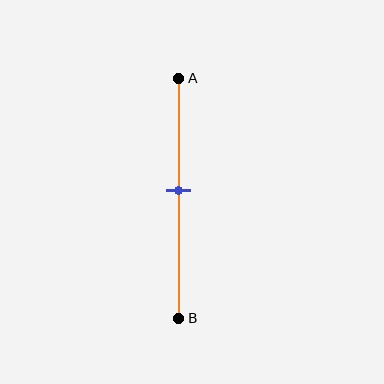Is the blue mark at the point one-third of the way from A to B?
No, the mark is at about 45% from A, not at the 33% one-third point.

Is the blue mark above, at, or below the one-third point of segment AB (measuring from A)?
The blue mark is below the one-third point of segment AB.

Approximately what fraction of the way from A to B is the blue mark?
The blue mark is approximately 45% of the way from A to B.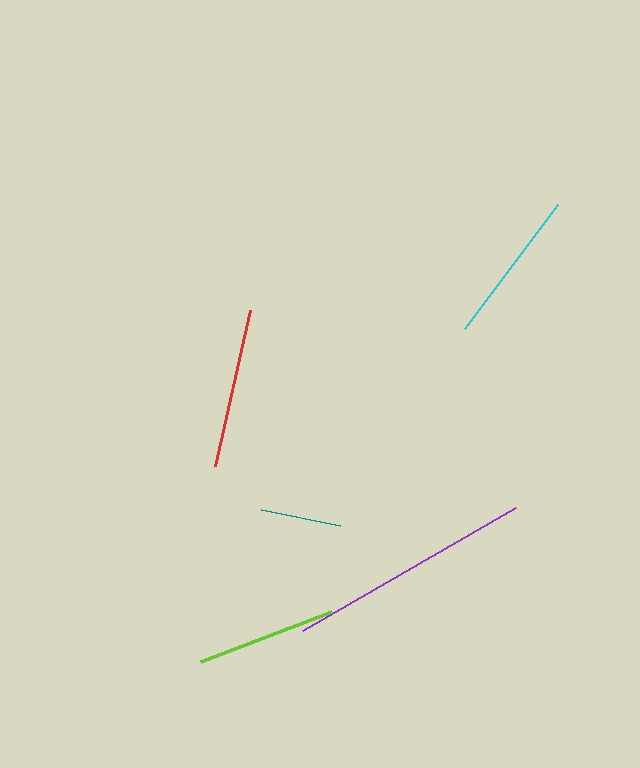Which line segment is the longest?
The purple line is the longest at approximately 245 pixels.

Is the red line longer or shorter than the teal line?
The red line is longer than the teal line.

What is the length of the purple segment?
The purple segment is approximately 245 pixels long.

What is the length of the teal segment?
The teal segment is approximately 81 pixels long.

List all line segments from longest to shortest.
From longest to shortest: purple, red, cyan, lime, teal.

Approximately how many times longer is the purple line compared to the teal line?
The purple line is approximately 3.0 times the length of the teal line.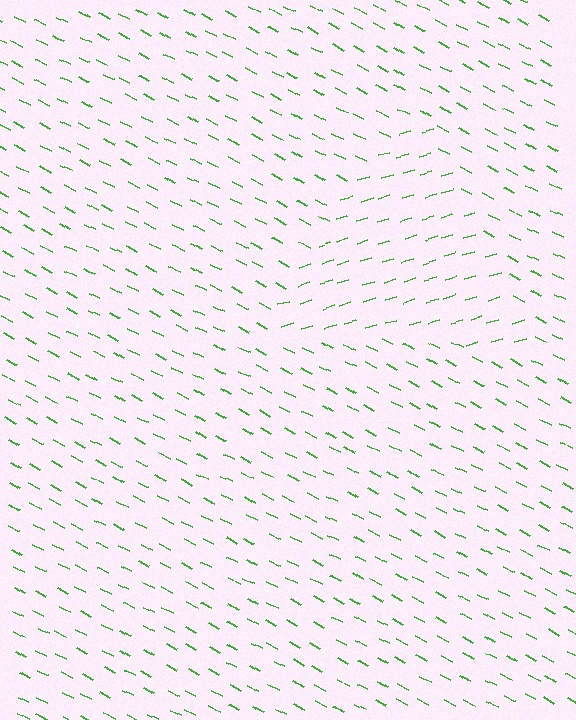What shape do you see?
I see a triangle.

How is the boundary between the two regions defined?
The boundary is defined purely by a change in line orientation (approximately 45 degrees difference). All lines are the same color and thickness.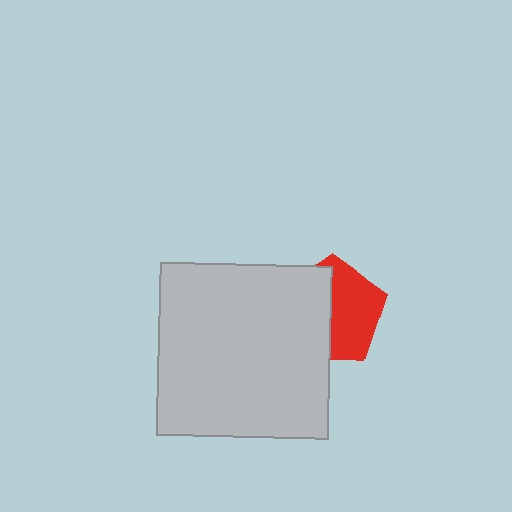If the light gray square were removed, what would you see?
You would see the complete red pentagon.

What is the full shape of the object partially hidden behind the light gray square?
The partially hidden object is a red pentagon.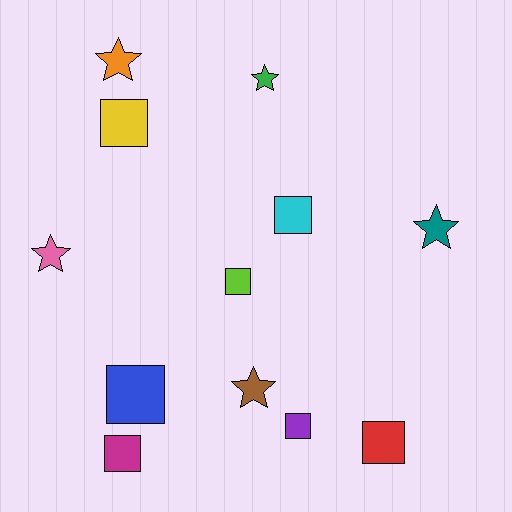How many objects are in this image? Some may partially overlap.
There are 12 objects.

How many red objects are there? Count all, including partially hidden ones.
There is 1 red object.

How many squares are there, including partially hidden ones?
There are 7 squares.